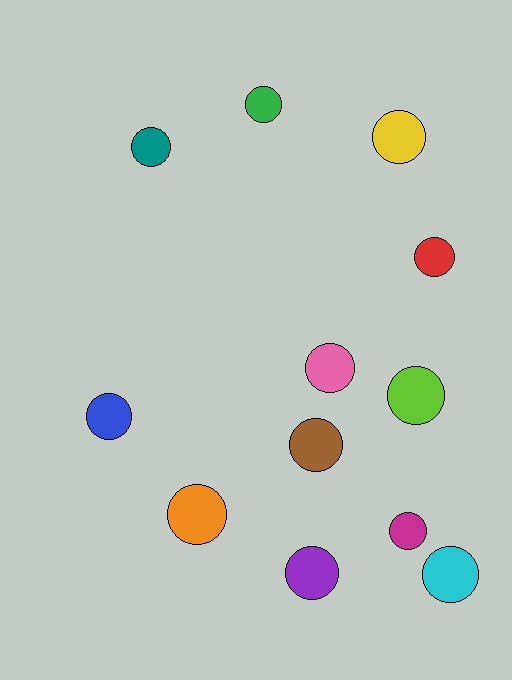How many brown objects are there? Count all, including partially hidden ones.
There is 1 brown object.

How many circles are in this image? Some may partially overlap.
There are 12 circles.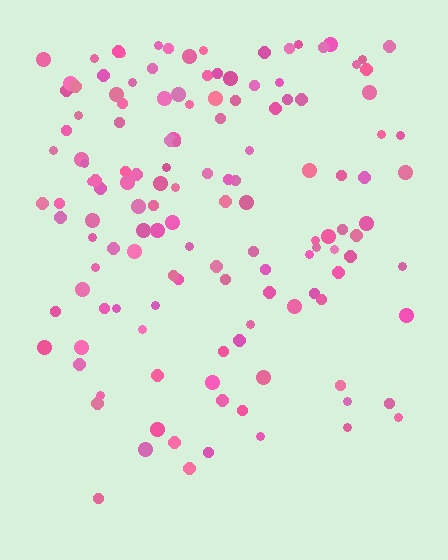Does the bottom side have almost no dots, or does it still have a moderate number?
Still a moderate number, just noticeably fewer than the top.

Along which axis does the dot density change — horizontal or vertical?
Vertical.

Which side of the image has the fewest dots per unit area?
The bottom.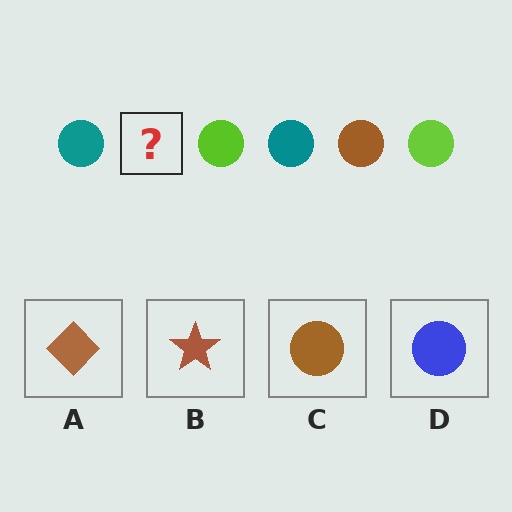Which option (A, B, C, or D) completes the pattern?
C.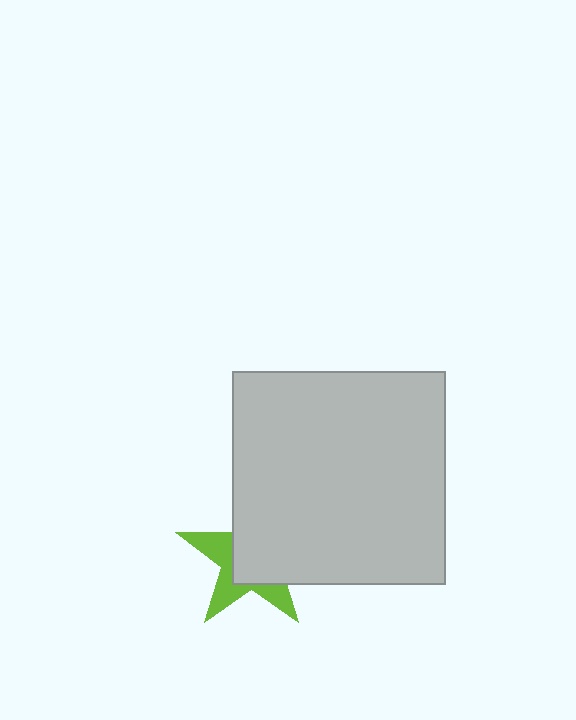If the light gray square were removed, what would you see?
You would see the complete lime star.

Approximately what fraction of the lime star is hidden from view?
Roughly 61% of the lime star is hidden behind the light gray square.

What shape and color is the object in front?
The object in front is a light gray square.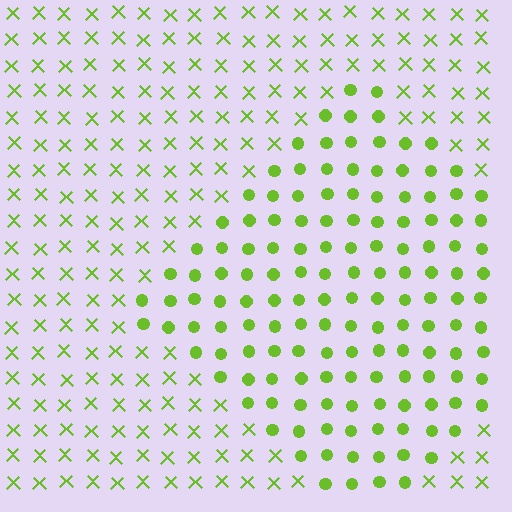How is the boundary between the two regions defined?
The boundary is defined by a change in element shape: circles inside vs. X marks outside. All elements share the same color and spacing.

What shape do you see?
I see a diamond.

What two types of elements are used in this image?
The image uses circles inside the diamond region and X marks outside it.